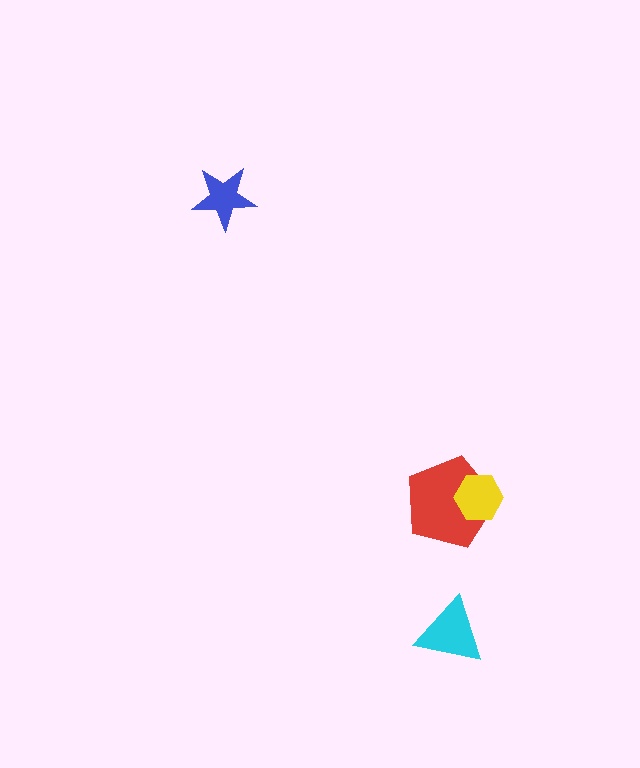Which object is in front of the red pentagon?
The yellow hexagon is in front of the red pentagon.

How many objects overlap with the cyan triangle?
0 objects overlap with the cyan triangle.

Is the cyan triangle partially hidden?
No, no other shape covers it.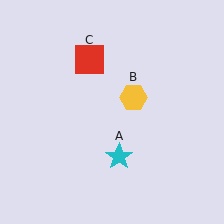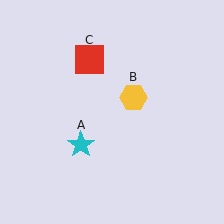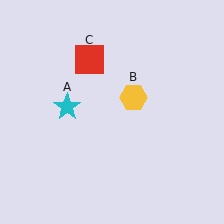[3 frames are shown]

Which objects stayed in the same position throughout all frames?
Yellow hexagon (object B) and red square (object C) remained stationary.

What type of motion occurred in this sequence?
The cyan star (object A) rotated clockwise around the center of the scene.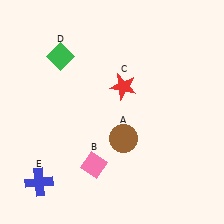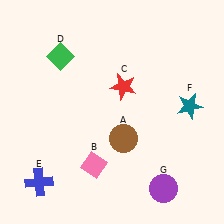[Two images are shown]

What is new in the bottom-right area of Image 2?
A purple circle (G) was added in the bottom-right area of Image 2.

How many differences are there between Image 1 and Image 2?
There are 2 differences between the two images.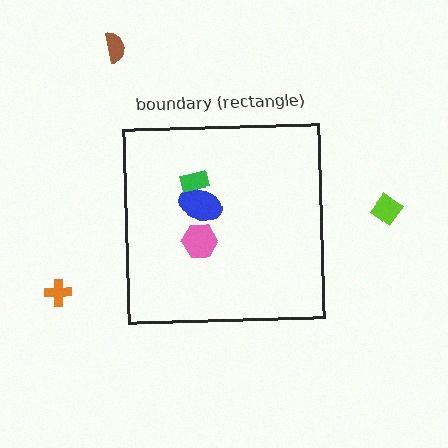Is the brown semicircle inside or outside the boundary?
Outside.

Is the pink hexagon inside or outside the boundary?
Inside.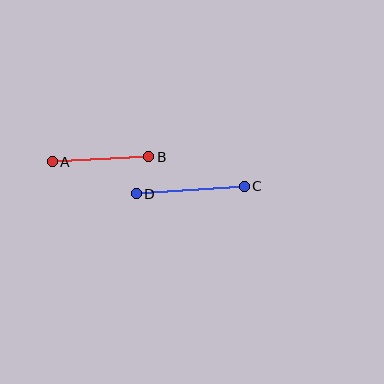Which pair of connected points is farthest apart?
Points C and D are farthest apart.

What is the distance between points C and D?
The distance is approximately 108 pixels.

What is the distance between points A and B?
The distance is approximately 97 pixels.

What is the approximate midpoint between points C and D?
The midpoint is at approximately (190, 190) pixels.